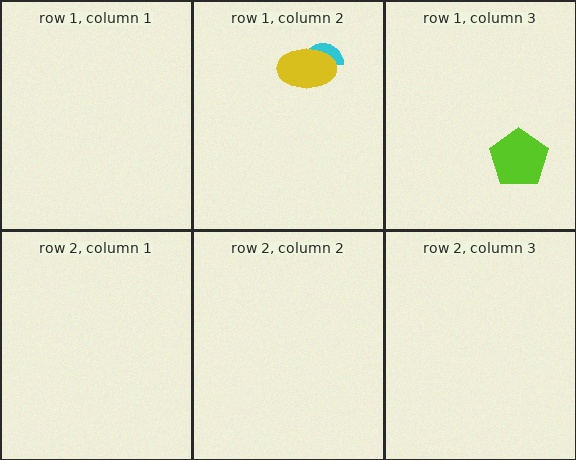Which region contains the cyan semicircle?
The row 1, column 2 region.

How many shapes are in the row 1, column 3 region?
1.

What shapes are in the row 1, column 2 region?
The cyan semicircle, the yellow ellipse.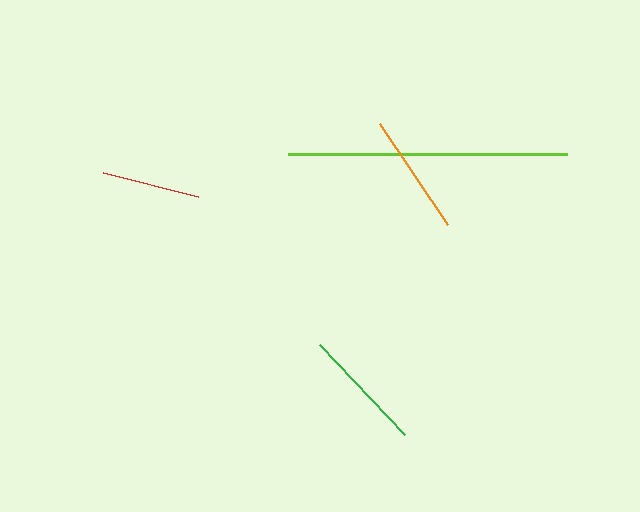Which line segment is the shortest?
The red line is the shortest at approximately 98 pixels.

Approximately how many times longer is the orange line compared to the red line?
The orange line is approximately 1.2 times the length of the red line.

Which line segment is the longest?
The lime line is the longest at approximately 279 pixels.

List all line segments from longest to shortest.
From longest to shortest: lime, green, orange, red.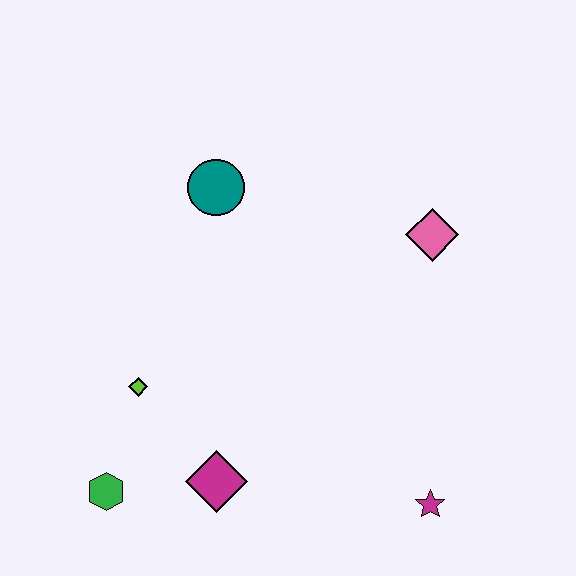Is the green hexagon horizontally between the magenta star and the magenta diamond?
No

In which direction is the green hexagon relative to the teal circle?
The green hexagon is below the teal circle.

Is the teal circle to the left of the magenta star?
Yes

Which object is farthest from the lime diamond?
The pink diamond is farthest from the lime diamond.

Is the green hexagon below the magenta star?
No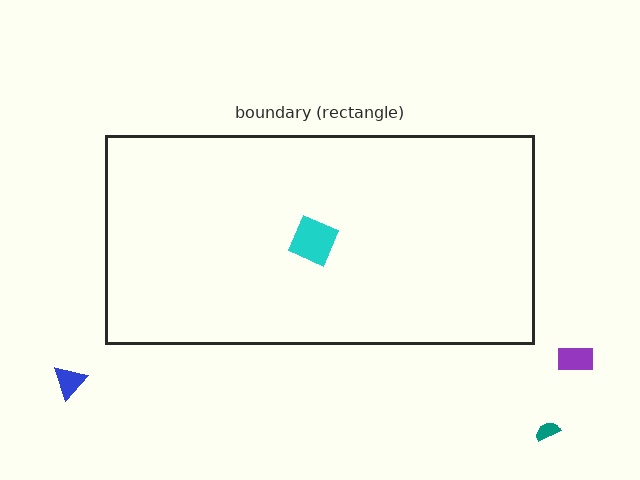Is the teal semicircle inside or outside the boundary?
Outside.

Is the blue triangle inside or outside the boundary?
Outside.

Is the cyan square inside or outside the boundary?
Inside.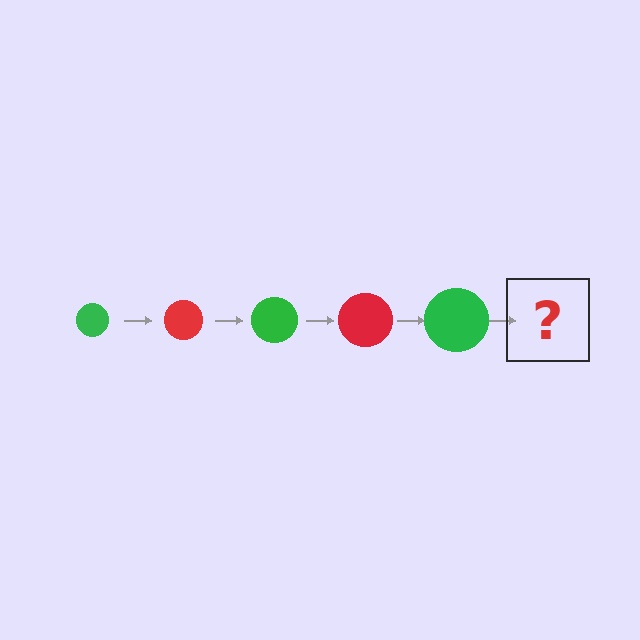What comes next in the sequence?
The next element should be a red circle, larger than the previous one.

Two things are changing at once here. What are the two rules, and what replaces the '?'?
The two rules are that the circle grows larger each step and the color cycles through green and red. The '?' should be a red circle, larger than the previous one.